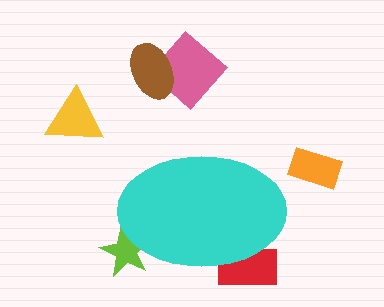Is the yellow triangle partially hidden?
No, the yellow triangle is fully visible.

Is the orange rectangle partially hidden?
No, the orange rectangle is fully visible.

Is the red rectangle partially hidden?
Yes, the red rectangle is partially hidden behind the cyan ellipse.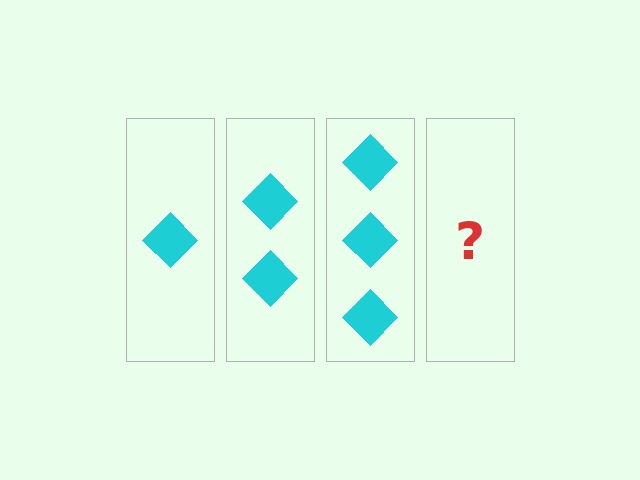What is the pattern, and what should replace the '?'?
The pattern is that each step adds one more diamond. The '?' should be 4 diamonds.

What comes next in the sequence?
The next element should be 4 diamonds.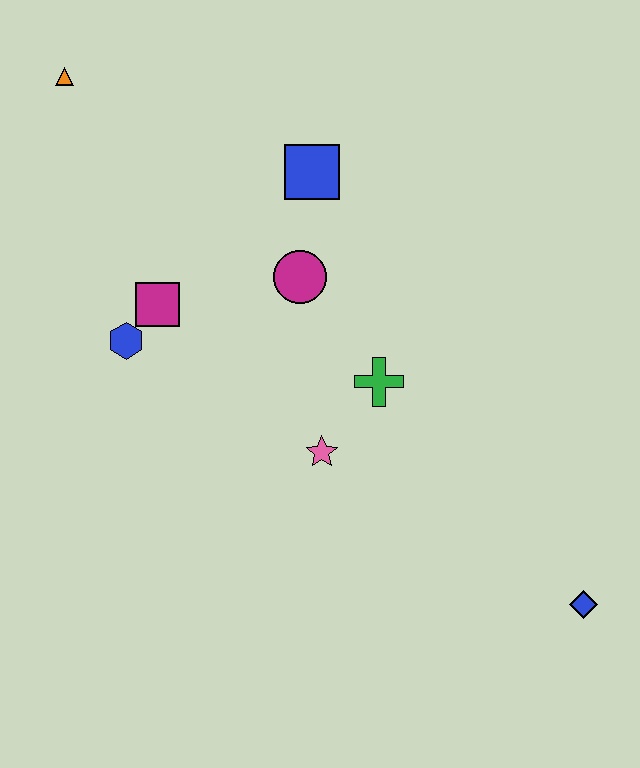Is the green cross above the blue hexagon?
No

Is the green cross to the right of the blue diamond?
No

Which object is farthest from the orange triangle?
The blue diamond is farthest from the orange triangle.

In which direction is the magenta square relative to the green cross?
The magenta square is to the left of the green cross.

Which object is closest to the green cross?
The pink star is closest to the green cross.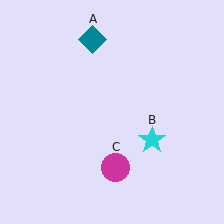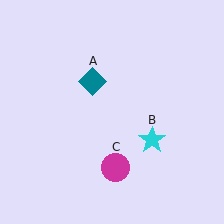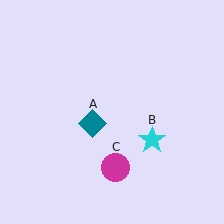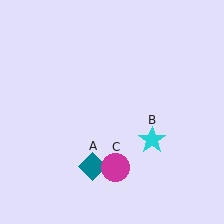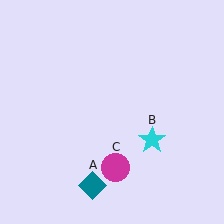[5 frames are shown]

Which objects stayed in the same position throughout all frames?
Cyan star (object B) and magenta circle (object C) remained stationary.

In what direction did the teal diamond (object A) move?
The teal diamond (object A) moved down.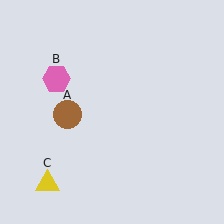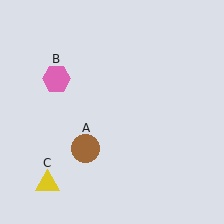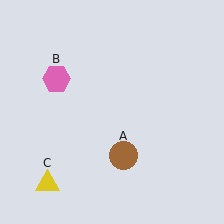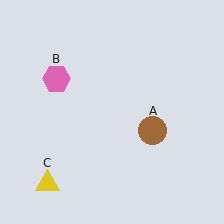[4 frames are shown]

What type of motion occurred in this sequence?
The brown circle (object A) rotated counterclockwise around the center of the scene.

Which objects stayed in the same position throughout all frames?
Pink hexagon (object B) and yellow triangle (object C) remained stationary.